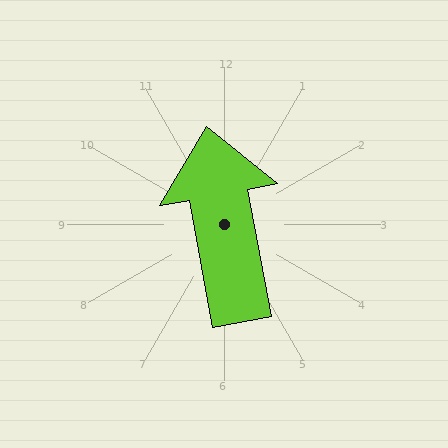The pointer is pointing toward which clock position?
Roughly 12 o'clock.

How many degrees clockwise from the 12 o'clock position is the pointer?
Approximately 350 degrees.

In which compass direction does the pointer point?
North.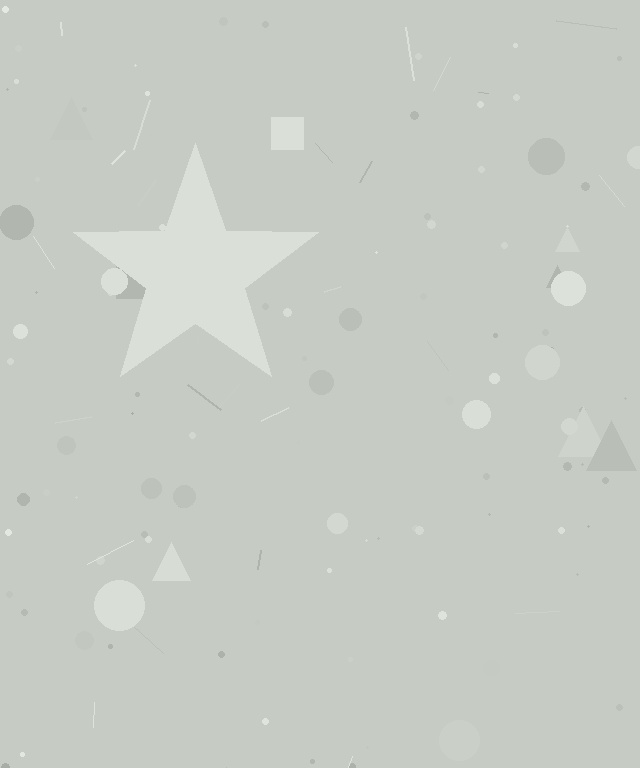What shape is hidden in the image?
A star is hidden in the image.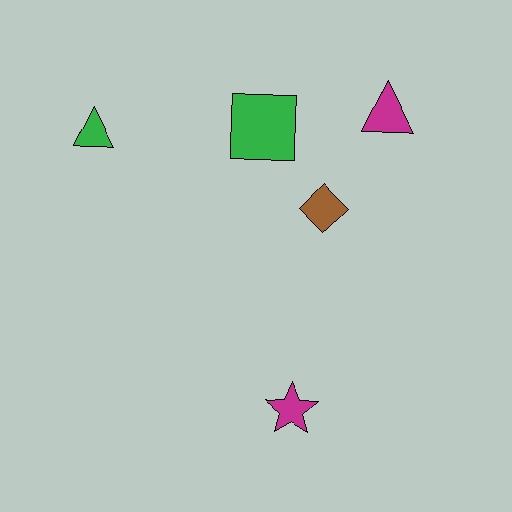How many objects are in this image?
There are 5 objects.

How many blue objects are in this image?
There are no blue objects.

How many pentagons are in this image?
There are no pentagons.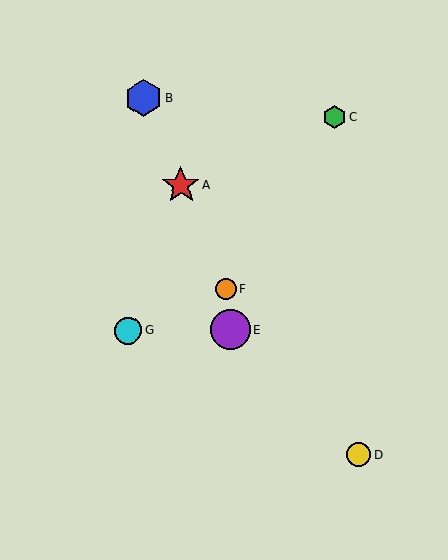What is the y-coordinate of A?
Object A is at y≈186.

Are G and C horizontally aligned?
No, G is at y≈330 and C is at y≈118.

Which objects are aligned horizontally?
Objects E, G are aligned horizontally.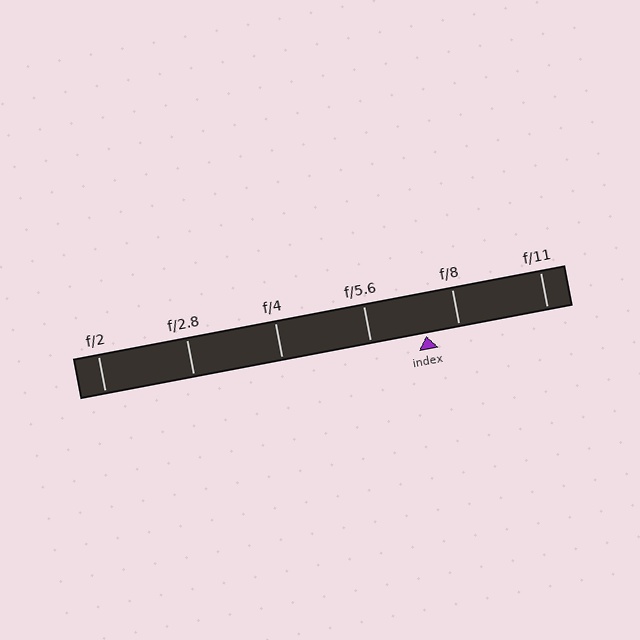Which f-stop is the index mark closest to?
The index mark is closest to f/8.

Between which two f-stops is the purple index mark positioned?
The index mark is between f/5.6 and f/8.